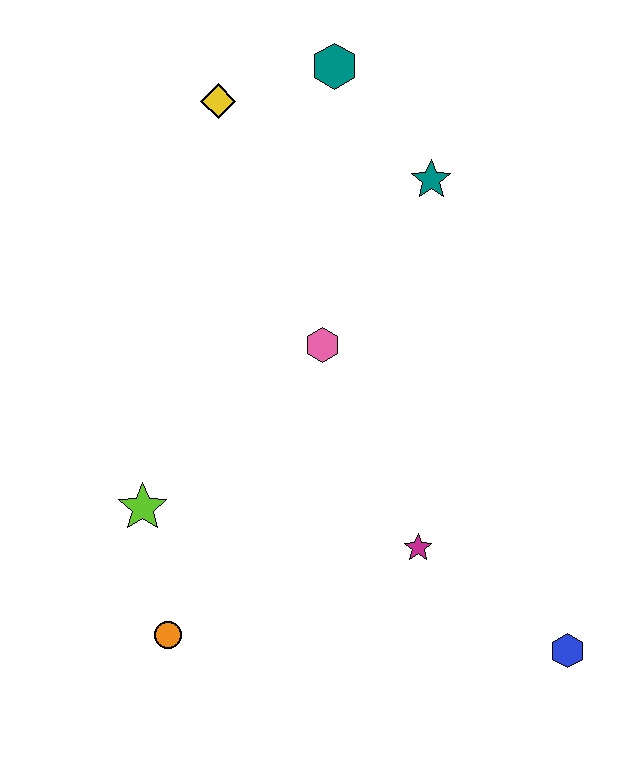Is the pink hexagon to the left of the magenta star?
Yes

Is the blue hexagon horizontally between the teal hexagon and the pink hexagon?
No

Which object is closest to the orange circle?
The lime star is closest to the orange circle.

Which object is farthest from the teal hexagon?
The blue hexagon is farthest from the teal hexagon.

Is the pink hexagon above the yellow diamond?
No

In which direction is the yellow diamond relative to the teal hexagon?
The yellow diamond is to the left of the teal hexagon.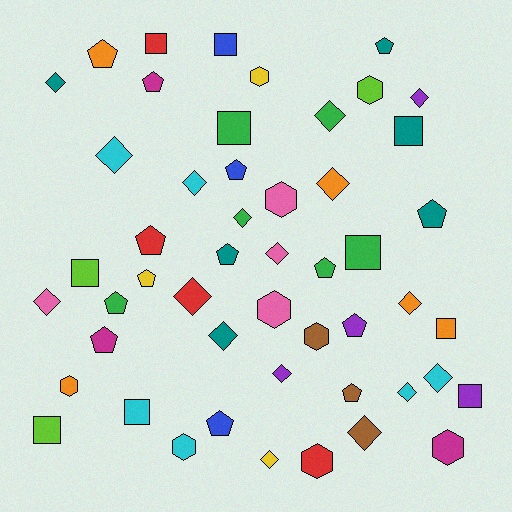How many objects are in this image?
There are 50 objects.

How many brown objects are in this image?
There are 3 brown objects.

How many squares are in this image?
There are 10 squares.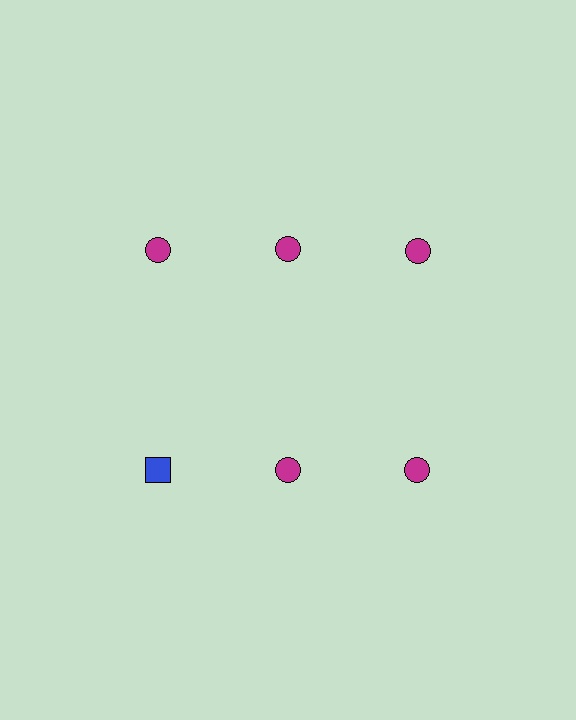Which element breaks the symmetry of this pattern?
The blue square in the second row, leftmost column breaks the symmetry. All other shapes are magenta circles.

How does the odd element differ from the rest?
It differs in both color (blue instead of magenta) and shape (square instead of circle).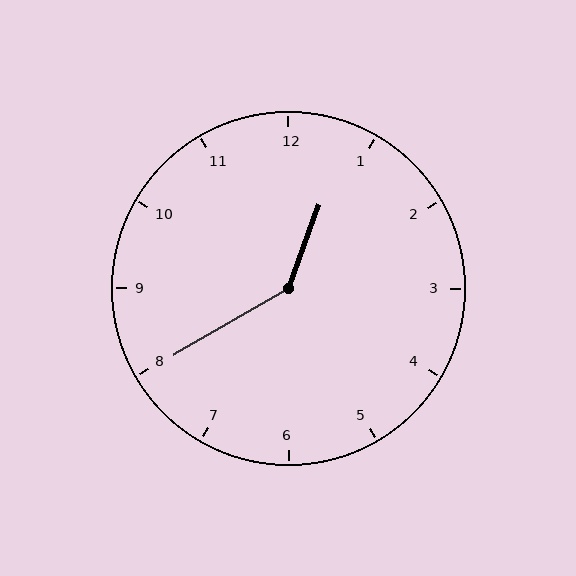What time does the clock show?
12:40.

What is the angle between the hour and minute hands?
Approximately 140 degrees.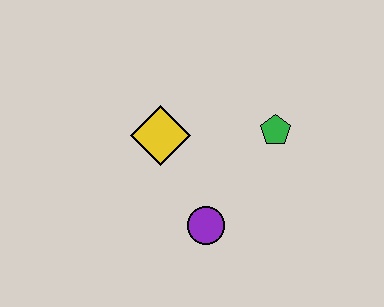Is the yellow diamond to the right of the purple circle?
No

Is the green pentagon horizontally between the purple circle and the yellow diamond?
No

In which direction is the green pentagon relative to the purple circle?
The green pentagon is above the purple circle.